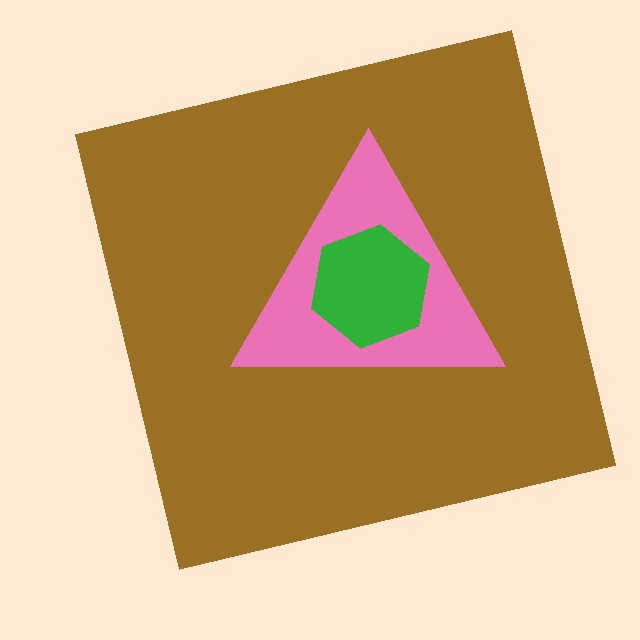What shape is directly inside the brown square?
The pink triangle.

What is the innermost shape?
The green hexagon.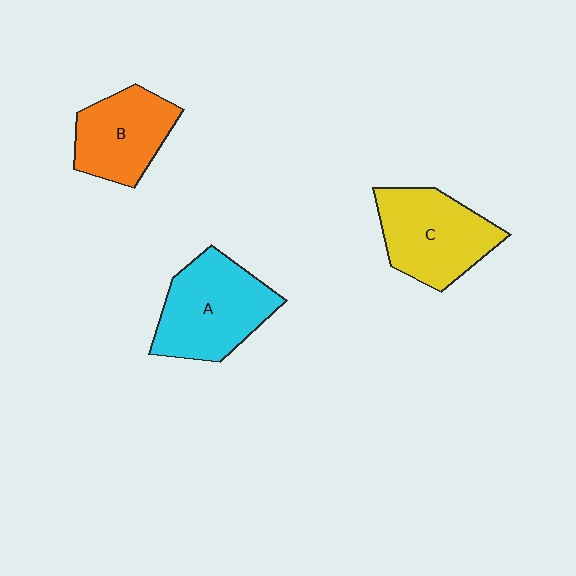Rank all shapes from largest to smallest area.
From largest to smallest: A (cyan), C (yellow), B (orange).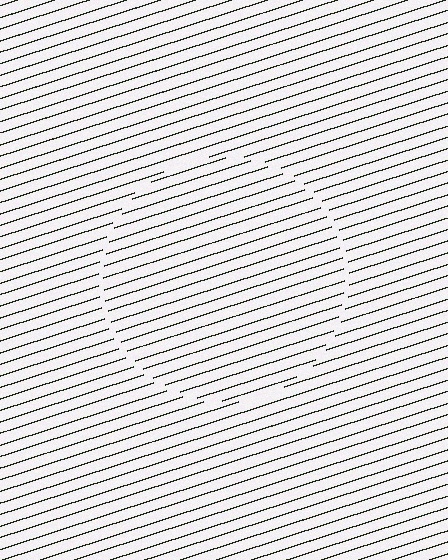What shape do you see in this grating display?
An illusory circle. The interior of the shape contains the same grating, shifted by half a period — the contour is defined by the phase discontinuity where line-ends from the inner and outer gratings abut.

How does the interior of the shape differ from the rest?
The interior of the shape contains the same grating, shifted by half a period — the contour is defined by the phase discontinuity where line-ends from the inner and outer gratings abut.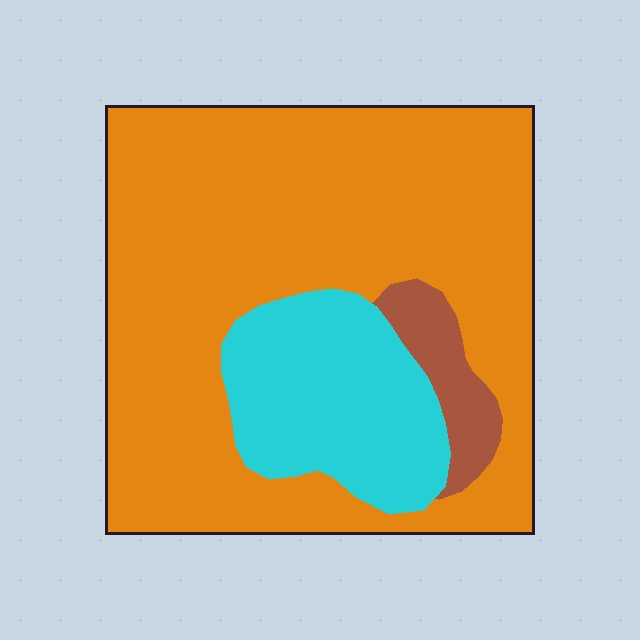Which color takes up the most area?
Orange, at roughly 75%.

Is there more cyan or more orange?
Orange.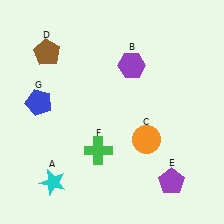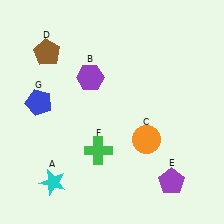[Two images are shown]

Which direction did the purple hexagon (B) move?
The purple hexagon (B) moved left.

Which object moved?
The purple hexagon (B) moved left.